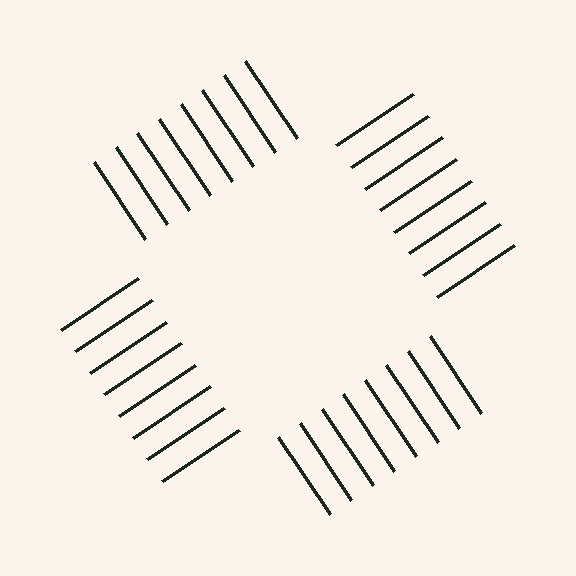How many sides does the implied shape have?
4 sides — the line-ends trace a square.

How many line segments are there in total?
32 — 8 along each of the 4 edges.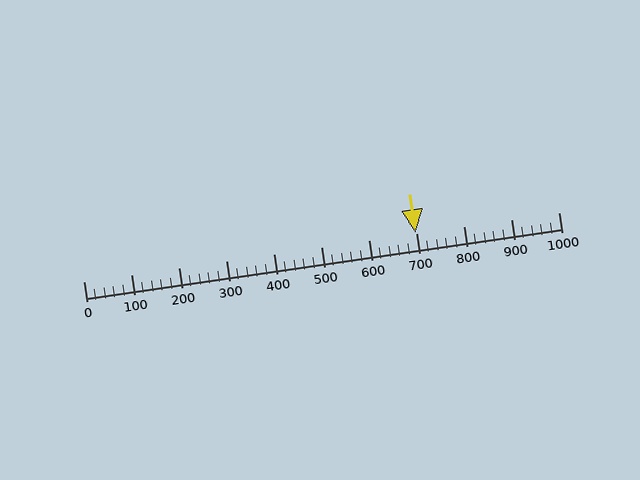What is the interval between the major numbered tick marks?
The major tick marks are spaced 100 units apart.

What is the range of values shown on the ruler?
The ruler shows values from 0 to 1000.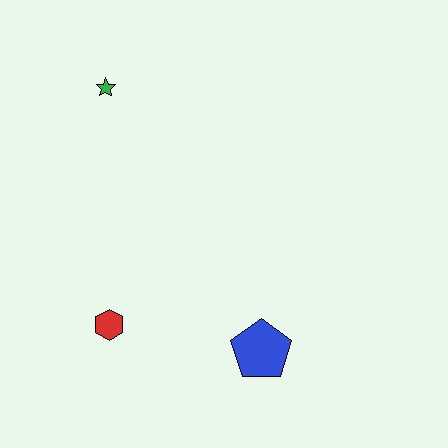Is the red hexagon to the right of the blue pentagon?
No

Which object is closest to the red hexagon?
The blue pentagon is closest to the red hexagon.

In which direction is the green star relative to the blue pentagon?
The green star is above the blue pentagon.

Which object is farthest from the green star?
The blue pentagon is farthest from the green star.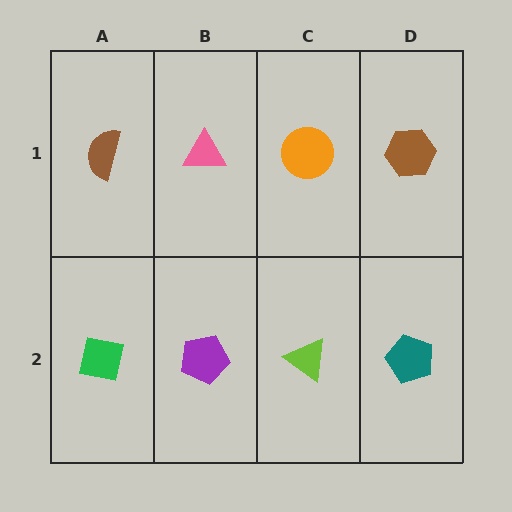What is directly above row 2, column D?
A brown hexagon.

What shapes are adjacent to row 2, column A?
A brown semicircle (row 1, column A), a purple pentagon (row 2, column B).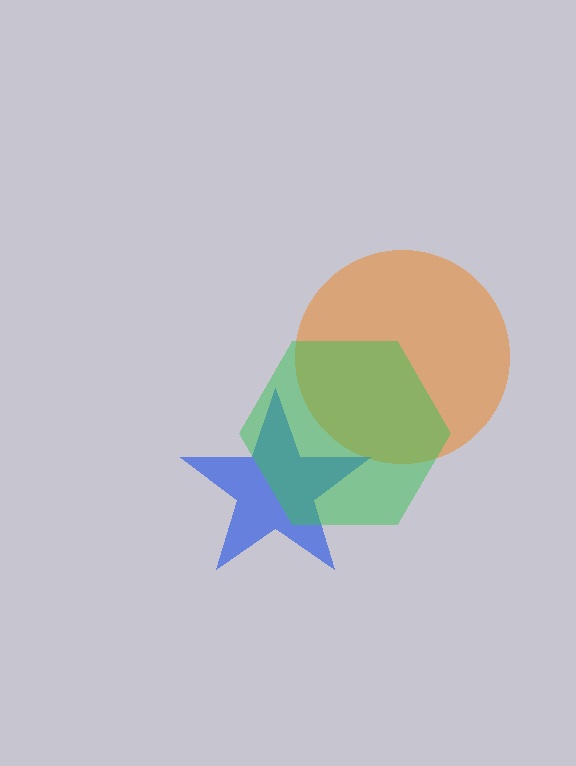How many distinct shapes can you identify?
There are 3 distinct shapes: an orange circle, a blue star, a green hexagon.